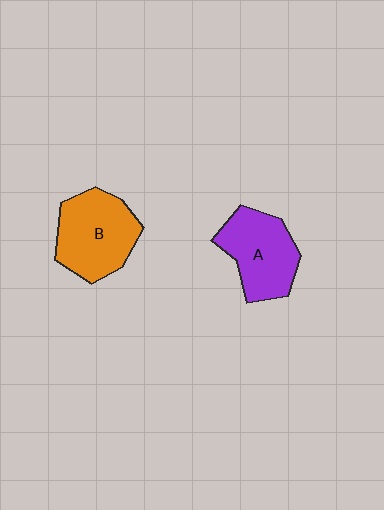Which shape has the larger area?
Shape B (orange).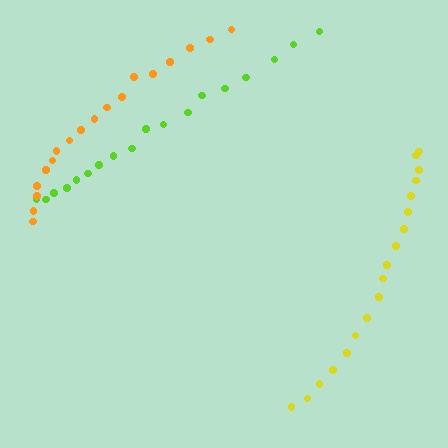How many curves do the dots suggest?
There are 3 distinct paths.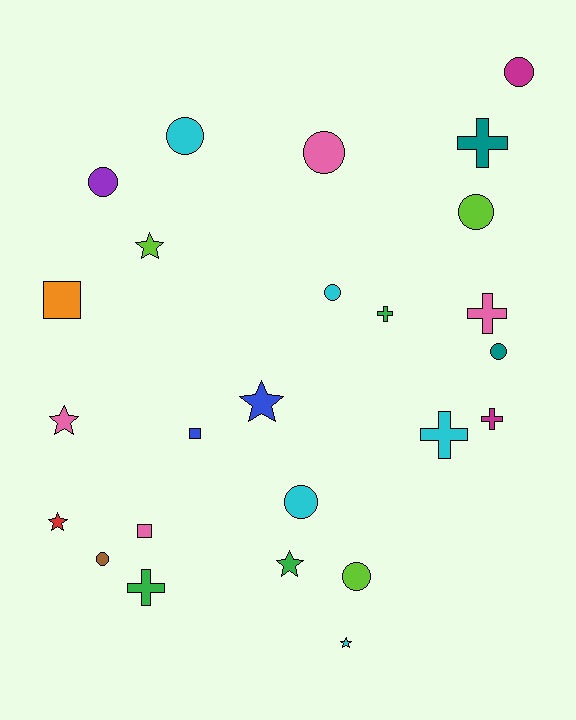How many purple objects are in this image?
There is 1 purple object.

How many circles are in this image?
There are 10 circles.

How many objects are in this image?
There are 25 objects.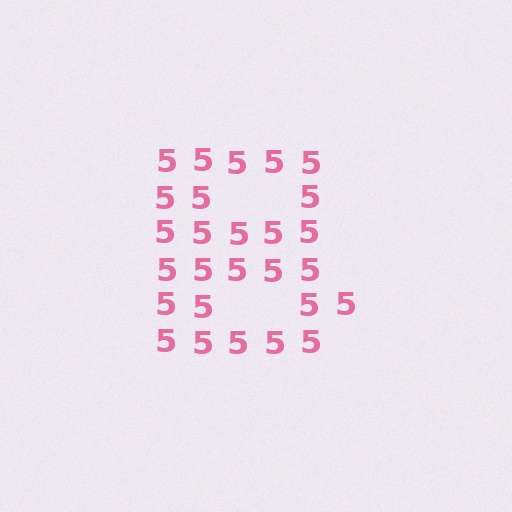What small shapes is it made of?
It is made of small digit 5's.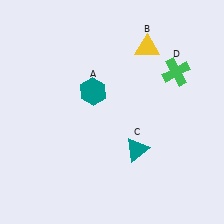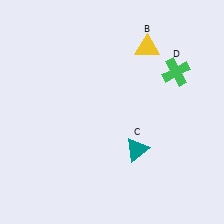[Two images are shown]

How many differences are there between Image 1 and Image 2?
There is 1 difference between the two images.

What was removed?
The teal hexagon (A) was removed in Image 2.